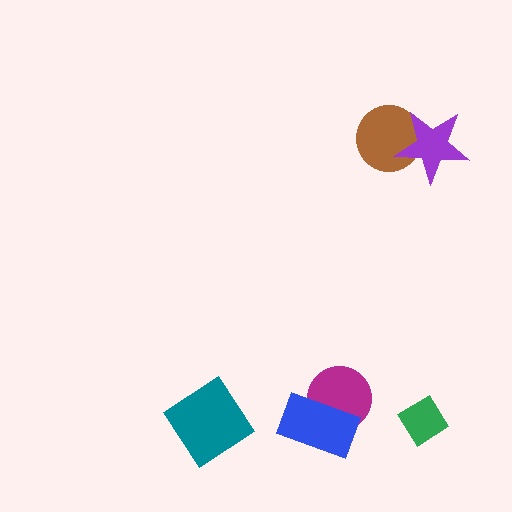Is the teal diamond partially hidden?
No, no other shape covers it.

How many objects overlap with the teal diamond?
0 objects overlap with the teal diamond.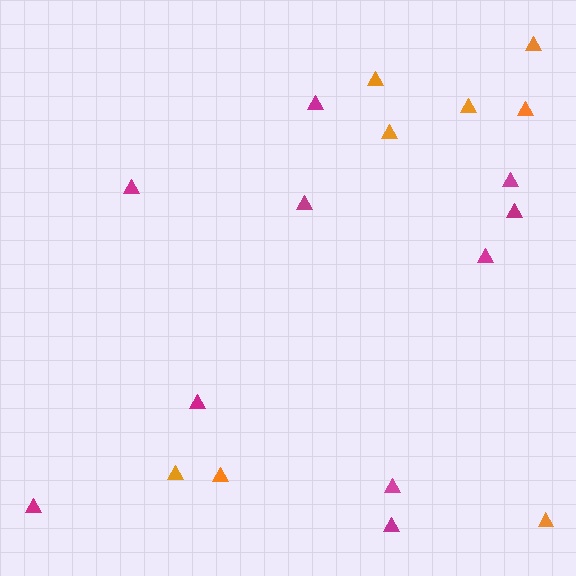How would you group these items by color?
There are 2 groups: one group of magenta triangles (10) and one group of orange triangles (8).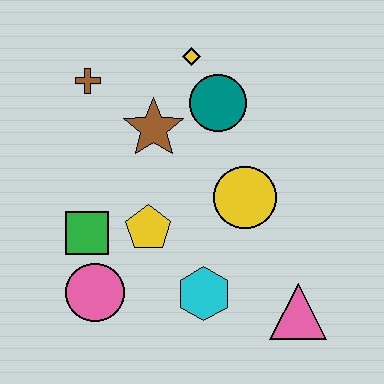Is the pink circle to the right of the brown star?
No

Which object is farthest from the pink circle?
The yellow diamond is farthest from the pink circle.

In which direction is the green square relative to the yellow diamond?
The green square is below the yellow diamond.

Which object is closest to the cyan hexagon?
The yellow pentagon is closest to the cyan hexagon.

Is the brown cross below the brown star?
No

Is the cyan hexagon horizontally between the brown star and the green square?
No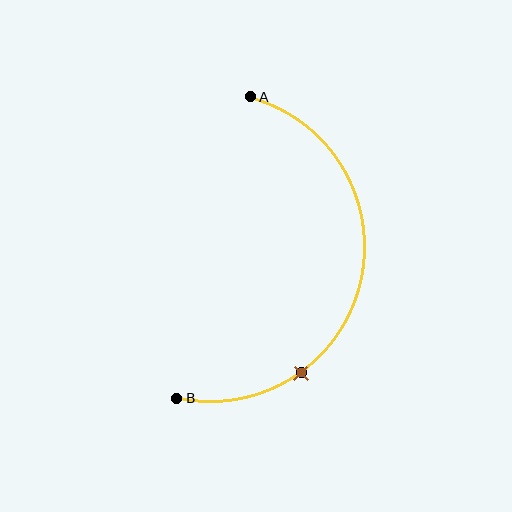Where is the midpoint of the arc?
The arc midpoint is the point on the curve farthest from the straight line joining A and B. It sits to the right of that line.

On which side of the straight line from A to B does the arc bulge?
The arc bulges to the right of the straight line connecting A and B.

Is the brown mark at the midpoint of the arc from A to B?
No. The brown mark lies on the arc but is closer to endpoint B. The arc midpoint would be at the point on the curve equidistant along the arc from both A and B.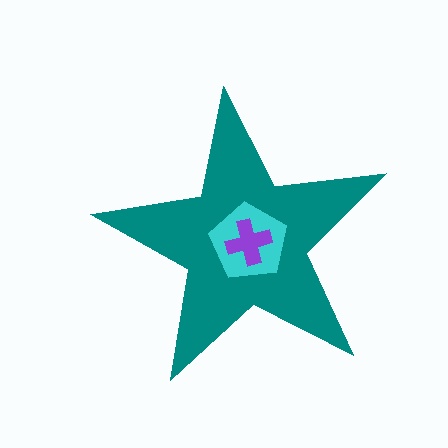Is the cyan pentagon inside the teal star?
Yes.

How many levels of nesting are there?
3.